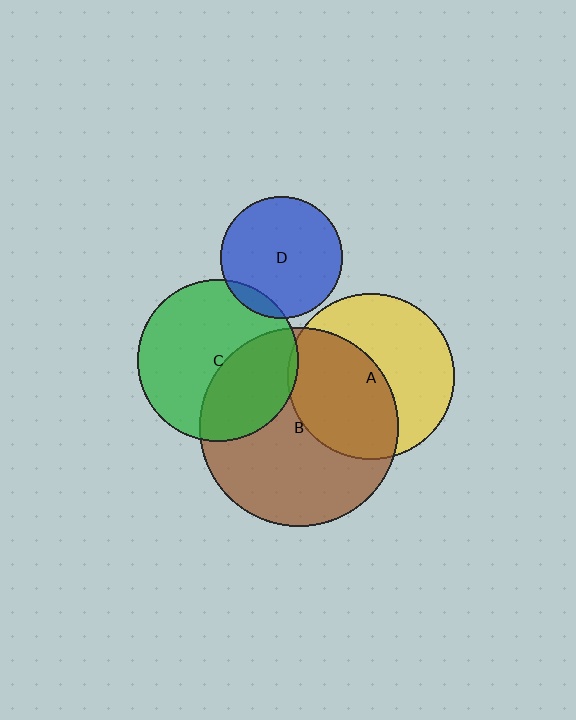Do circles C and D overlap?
Yes.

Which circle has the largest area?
Circle B (brown).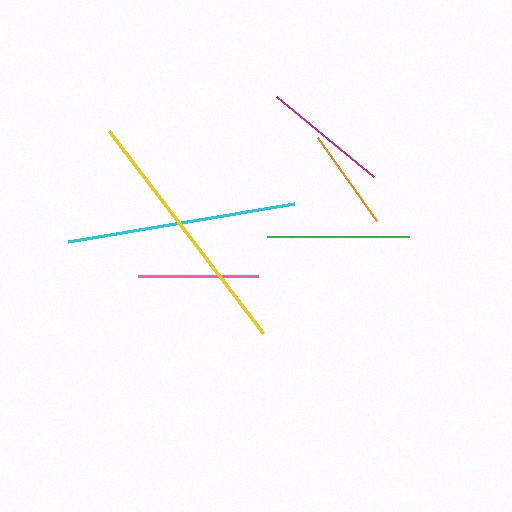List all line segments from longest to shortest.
From longest to shortest: yellow, cyan, green, magenta, pink, orange.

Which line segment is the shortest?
The orange line is the shortest at approximately 101 pixels.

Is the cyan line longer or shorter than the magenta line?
The cyan line is longer than the magenta line.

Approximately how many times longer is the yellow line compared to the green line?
The yellow line is approximately 1.8 times the length of the green line.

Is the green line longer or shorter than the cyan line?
The cyan line is longer than the green line.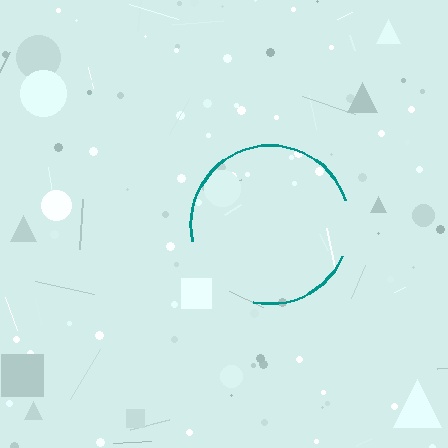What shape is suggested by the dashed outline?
The dashed outline suggests a circle.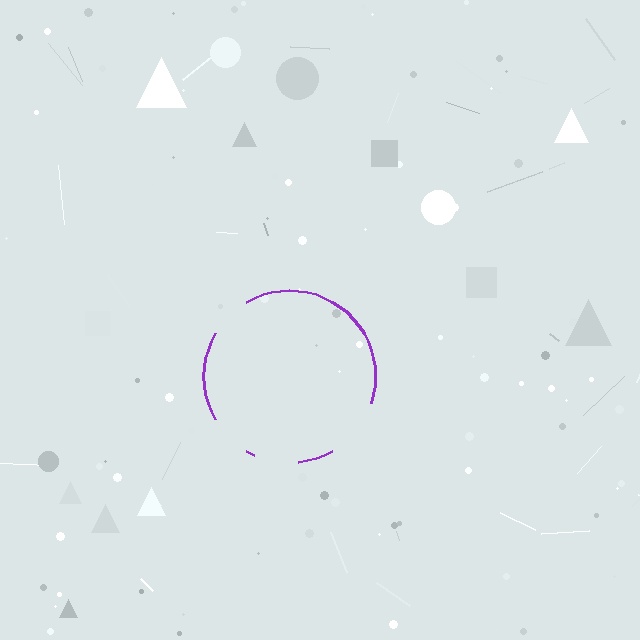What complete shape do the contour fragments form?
The contour fragments form a circle.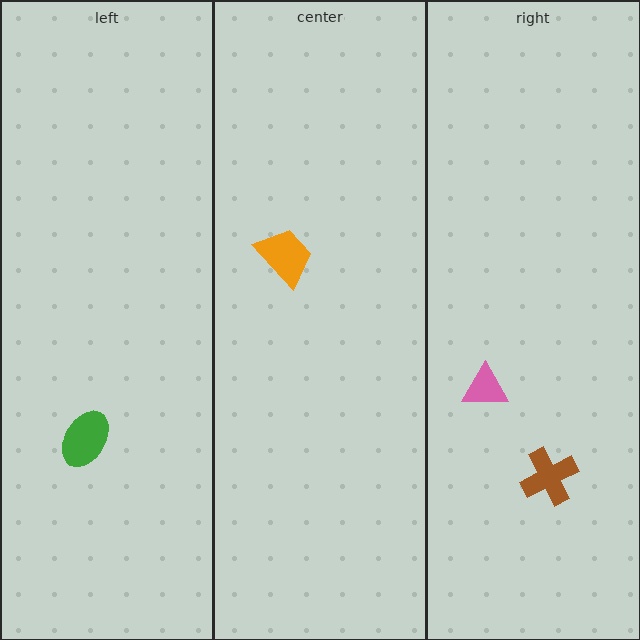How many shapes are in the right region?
2.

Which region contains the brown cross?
The right region.